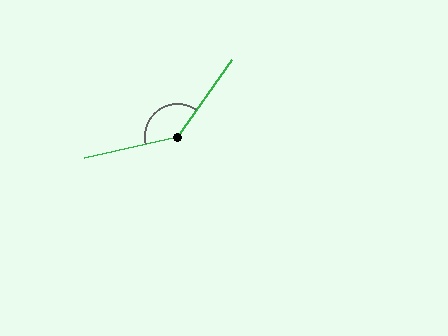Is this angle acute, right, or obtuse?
It is obtuse.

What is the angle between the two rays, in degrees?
Approximately 138 degrees.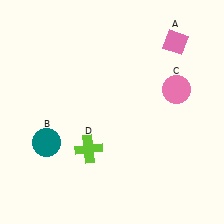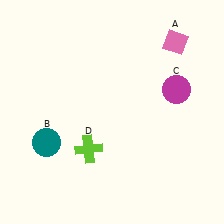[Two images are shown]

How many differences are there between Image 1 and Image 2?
There is 1 difference between the two images.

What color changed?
The circle (C) changed from pink in Image 1 to magenta in Image 2.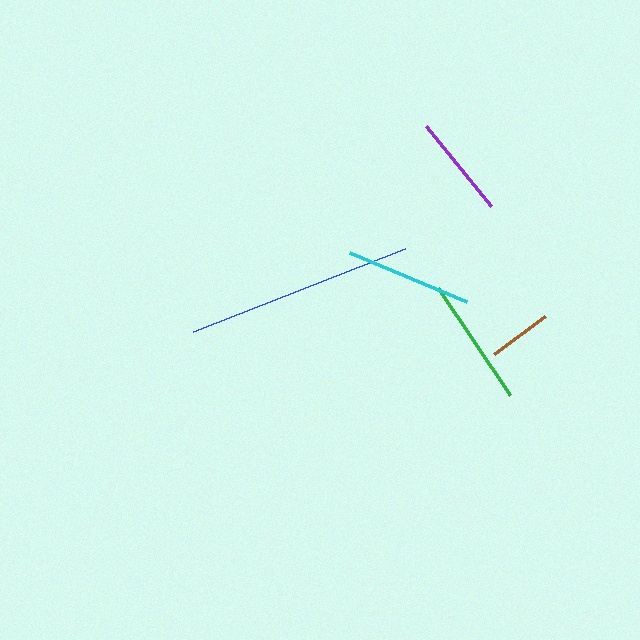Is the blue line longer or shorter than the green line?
The blue line is longer than the green line.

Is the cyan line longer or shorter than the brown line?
The cyan line is longer than the brown line.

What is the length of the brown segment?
The brown segment is approximately 63 pixels long.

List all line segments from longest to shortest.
From longest to shortest: blue, green, cyan, purple, brown.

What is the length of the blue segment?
The blue segment is approximately 228 pixels long.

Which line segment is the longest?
The blue line is the longest at approximately 228 pixels.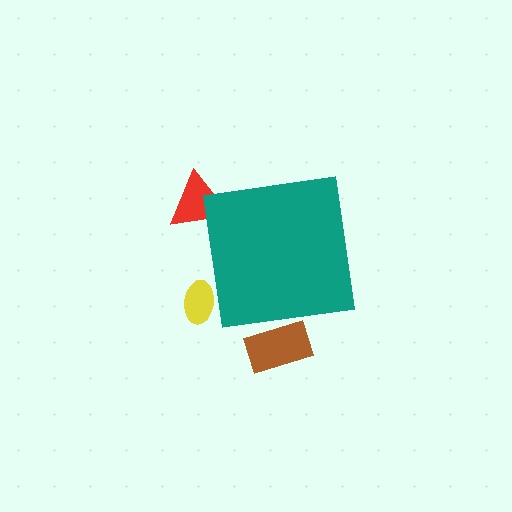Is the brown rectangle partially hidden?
Yes, the brown rectangle is partially hidden behind the teal square.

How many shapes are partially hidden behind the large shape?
3 shapes are partially hidden.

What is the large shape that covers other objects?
A teal square.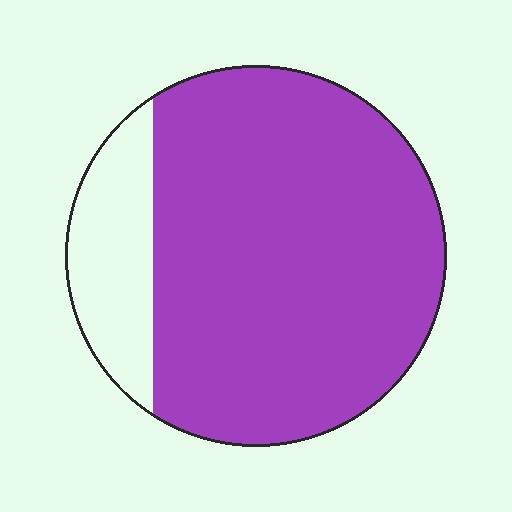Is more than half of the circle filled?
Yes.